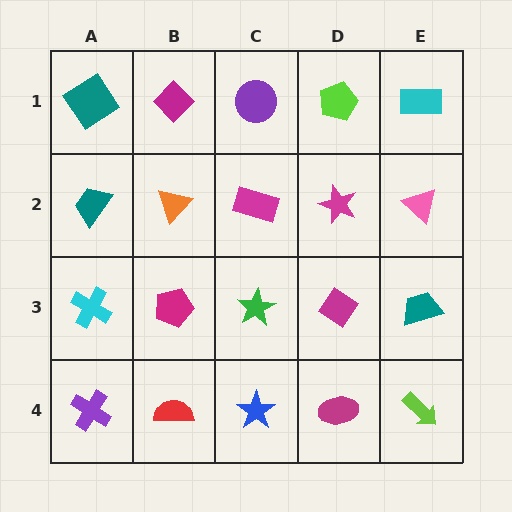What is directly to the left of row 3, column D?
A green star.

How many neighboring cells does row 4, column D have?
3.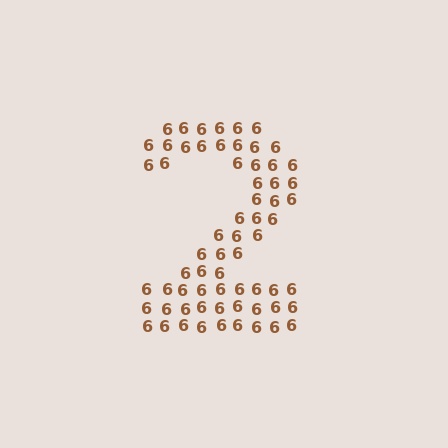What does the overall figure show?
The overall figure shows the digit 2.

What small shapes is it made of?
It is made of small digit 6's.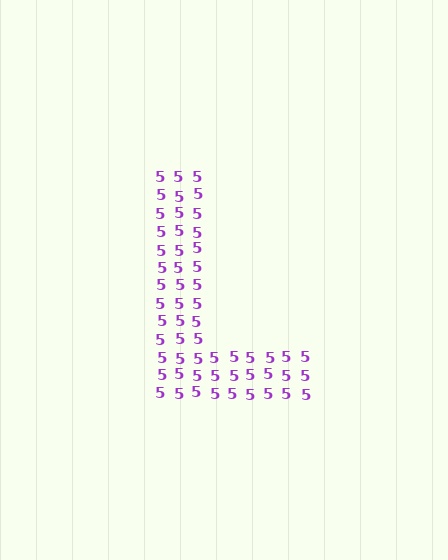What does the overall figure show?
The overall figure shows the letter L.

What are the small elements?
The small elements are digit 5's.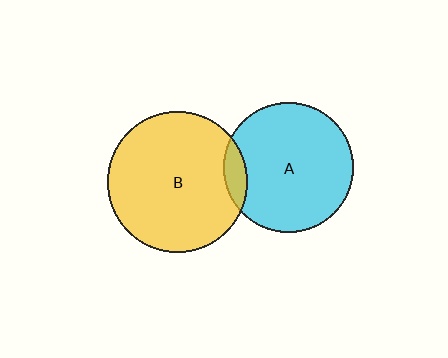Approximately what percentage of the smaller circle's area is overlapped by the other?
Approximately 10%.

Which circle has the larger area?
Circle B (yellow).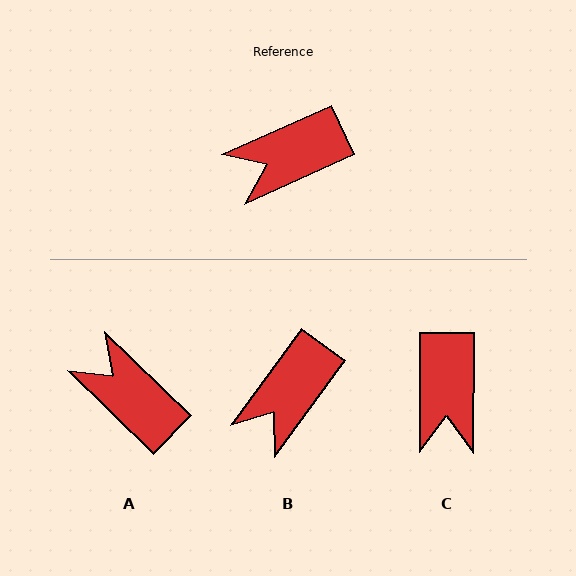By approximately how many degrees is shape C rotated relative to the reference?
Approximately 65 degrees counter-clockwise.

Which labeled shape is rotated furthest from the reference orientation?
A, about 68 degrees away.